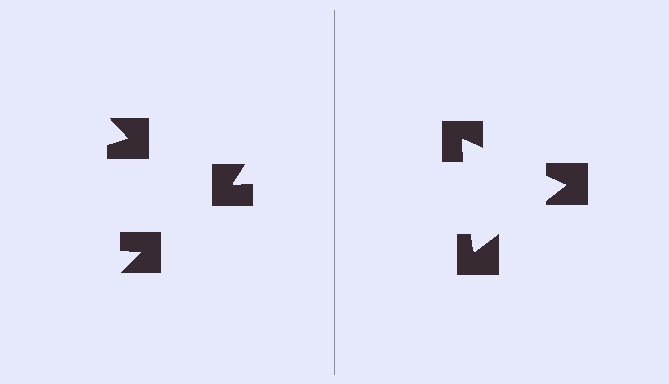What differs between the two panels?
The notched squares are positioned identically on both sides; only the wedge orientations differ. On the right they align to a triangle; on the left they are misaligned.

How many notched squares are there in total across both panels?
6 — 3 on each side.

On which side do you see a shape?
An illusory triangle appears on the right side. On the left side the wedge cuts are rotated, so no coherent shape forms.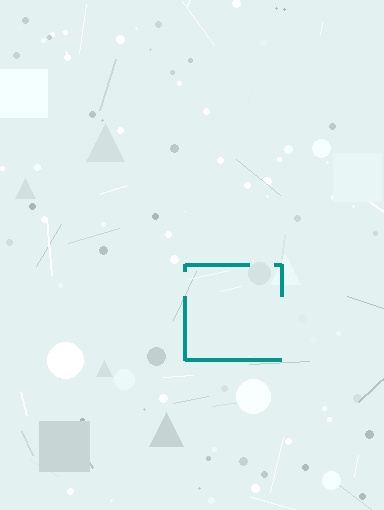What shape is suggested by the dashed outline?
The dashed outline suggests a square.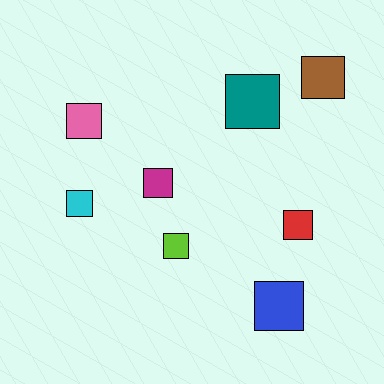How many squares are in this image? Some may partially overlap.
There are 8 squares.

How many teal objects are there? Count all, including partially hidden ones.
There is 1 teal object.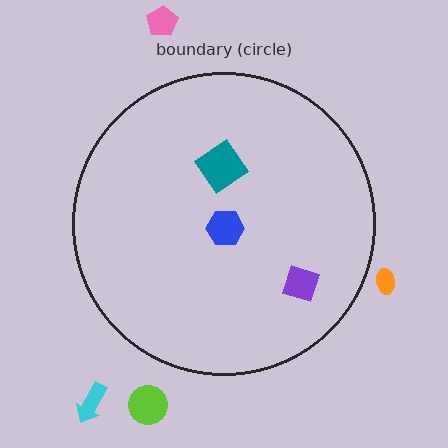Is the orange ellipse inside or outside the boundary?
Outside.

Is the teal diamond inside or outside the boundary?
Inside.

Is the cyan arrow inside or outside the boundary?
Outside.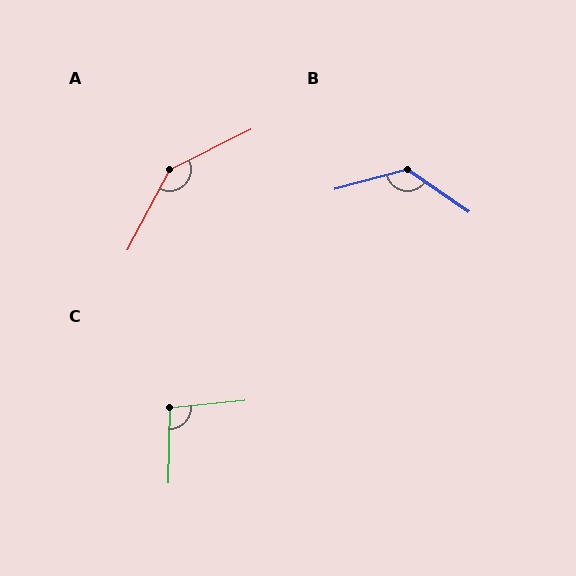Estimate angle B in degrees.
Approximately 130 degrees.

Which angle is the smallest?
C, at approximately 97 degrees.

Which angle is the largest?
A, at approximately 144 degrees.